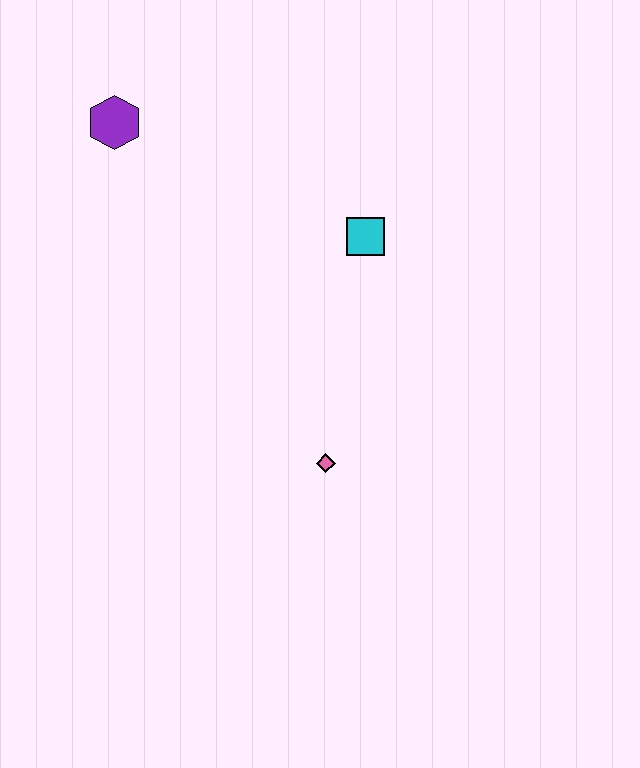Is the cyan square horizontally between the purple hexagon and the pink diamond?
No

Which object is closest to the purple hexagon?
The cyan square is closest to the purple hexagon.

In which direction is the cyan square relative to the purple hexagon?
The cyan square is to the right of the purple hexagon.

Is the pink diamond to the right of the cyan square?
No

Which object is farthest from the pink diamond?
The purple hexagon is farthest from the pink diamond.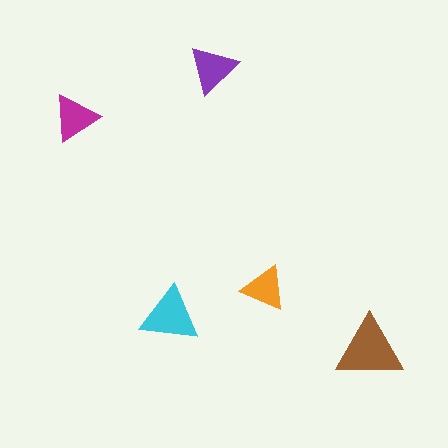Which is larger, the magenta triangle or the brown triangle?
The brown one.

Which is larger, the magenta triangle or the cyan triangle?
The cyan one.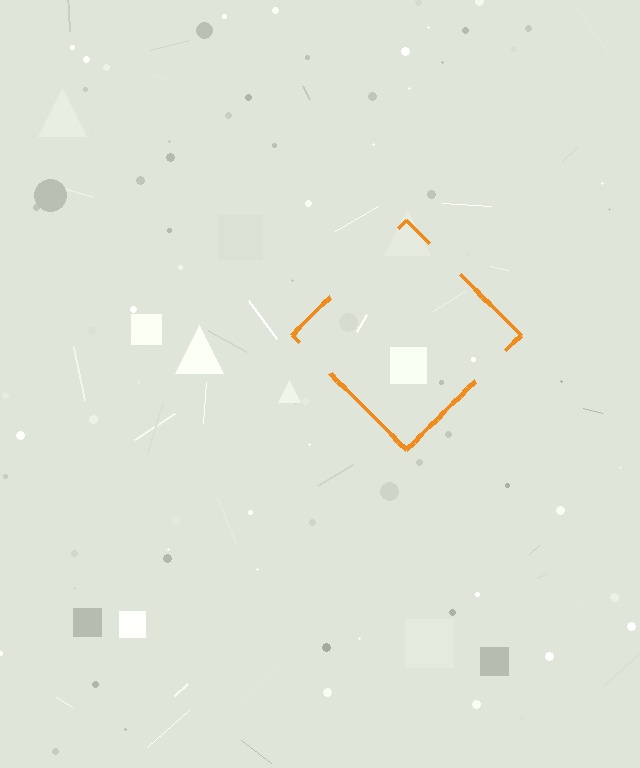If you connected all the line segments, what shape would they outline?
They would outline a diamond.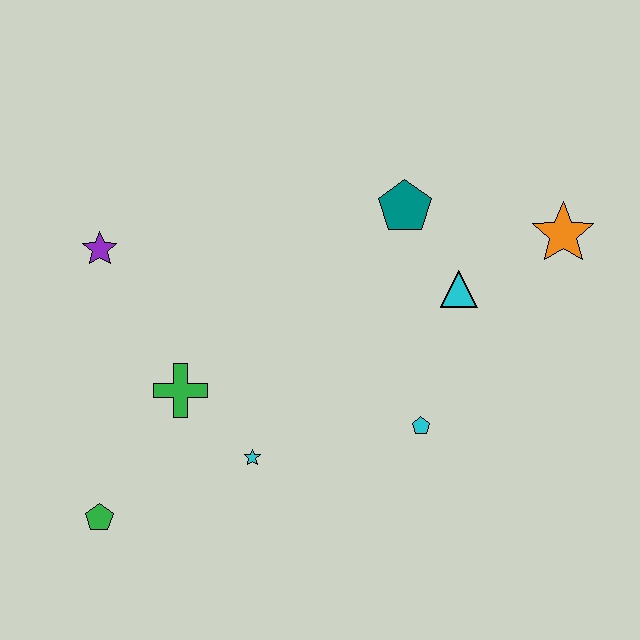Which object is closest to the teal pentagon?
The cyan triangle is closest to the teal pentagon.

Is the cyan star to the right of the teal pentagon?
No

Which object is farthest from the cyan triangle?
The green pentagon is farthest from the cyan triangle.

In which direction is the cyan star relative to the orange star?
The cyan star is to the left of the orange star.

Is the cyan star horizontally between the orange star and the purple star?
Yes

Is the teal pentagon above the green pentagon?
Yes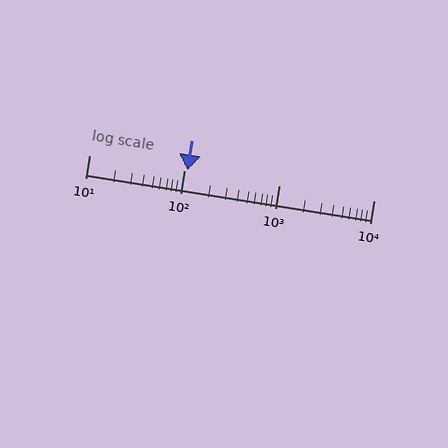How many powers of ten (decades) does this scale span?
The scale spans 3 decades, from 10 to 10000.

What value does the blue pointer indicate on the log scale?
The pointer indicates approximately 110.